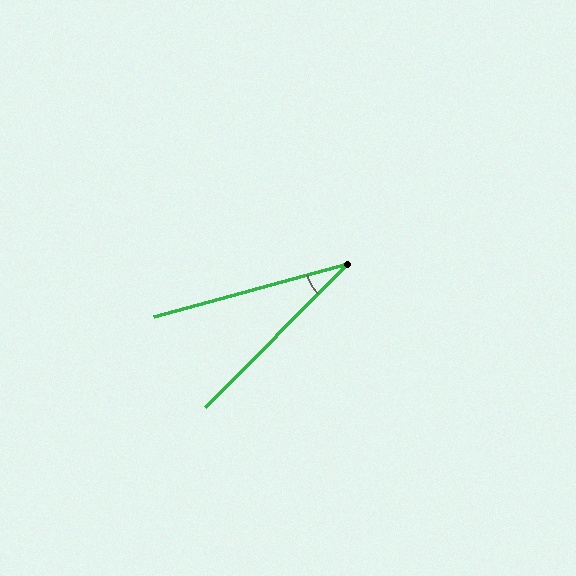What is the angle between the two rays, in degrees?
Approximately 30 degrees.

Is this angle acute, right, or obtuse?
It is acute.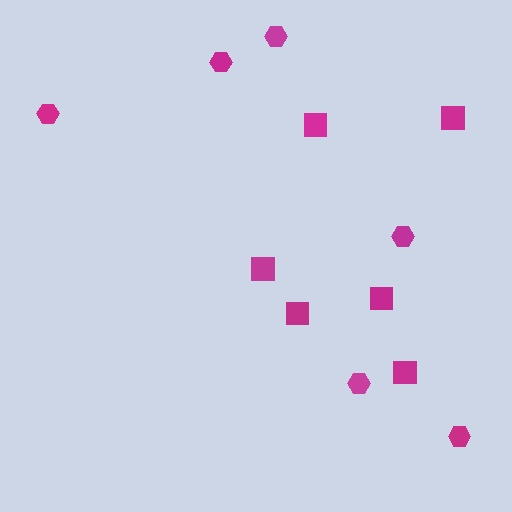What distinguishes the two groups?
There are 2 groups: one group of hexagons (6) and one group of squares (6).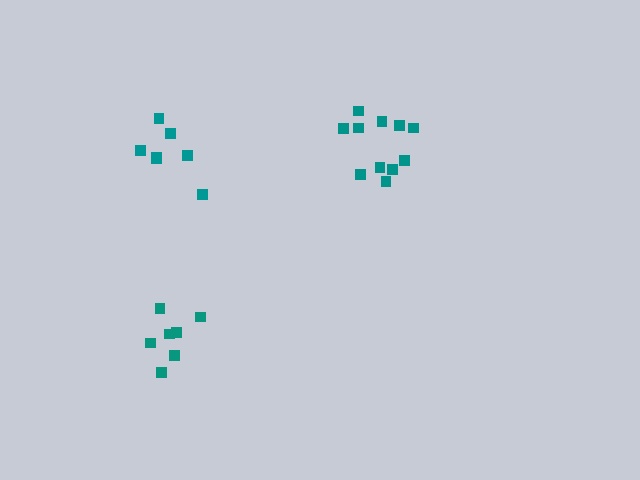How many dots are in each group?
Group 1: 7 dots, Group 2: 11 dots, Group 3: 7 dots (25 total).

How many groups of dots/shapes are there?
There are 3 groups.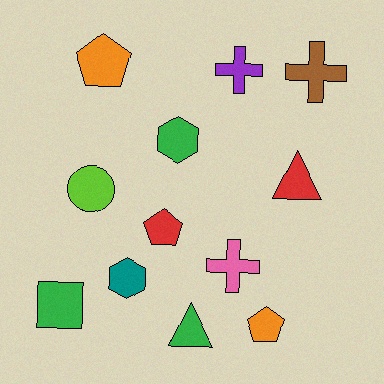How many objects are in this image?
There are 12 objects.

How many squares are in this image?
There is 1 square.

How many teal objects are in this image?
There is 1 teal object.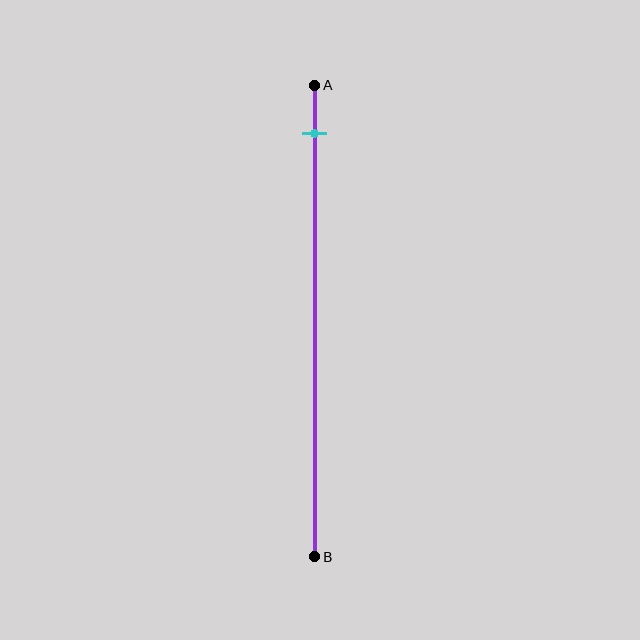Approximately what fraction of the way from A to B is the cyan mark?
The cyan mark is approximately 10% of the way from A to B.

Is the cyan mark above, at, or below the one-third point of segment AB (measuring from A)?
The cyan mark is above the one-third point of segment AB.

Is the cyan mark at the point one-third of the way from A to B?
No, the mark is at about 10% from A, not at the 33% one-third point.